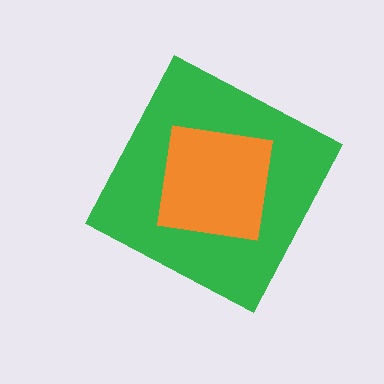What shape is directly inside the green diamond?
The orange square.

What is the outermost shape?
The green diamond.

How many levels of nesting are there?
2.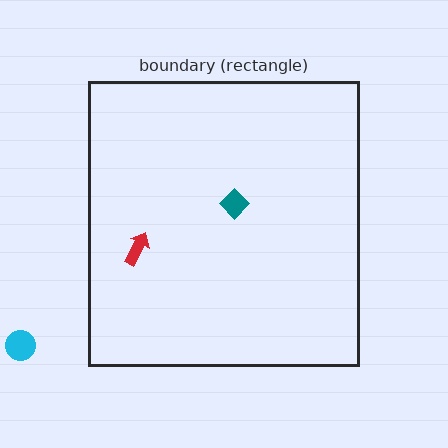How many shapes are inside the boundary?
2 inside, 1 outside.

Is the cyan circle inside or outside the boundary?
Outside.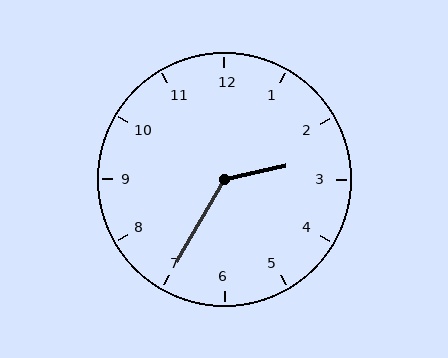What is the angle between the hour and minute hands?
Approximately 132 degrees.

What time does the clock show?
2:35.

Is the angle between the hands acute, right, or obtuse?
It is obtuse.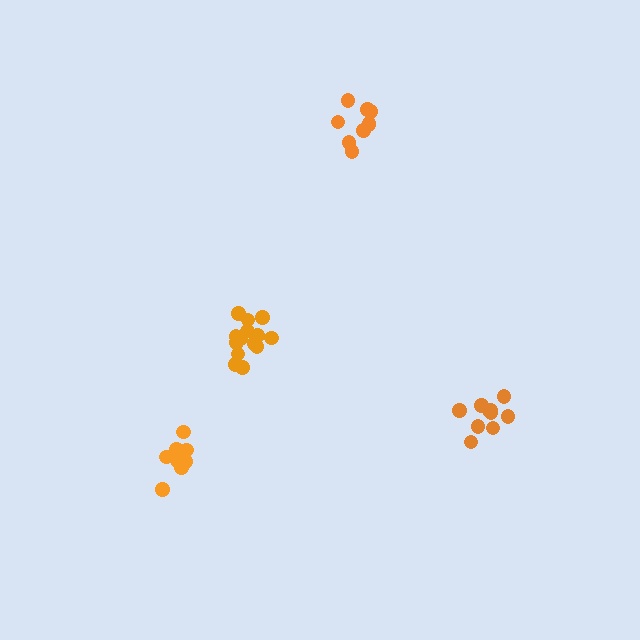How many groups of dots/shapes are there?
There are 4 groups.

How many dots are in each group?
Group 1: 14 dots, Group 2: 10 dots, Group 3: 8 dots, Group 4: 9 dots (41 total).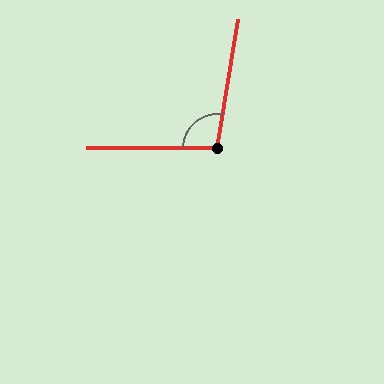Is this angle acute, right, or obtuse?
It is obtuse.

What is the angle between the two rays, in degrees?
Approximately 99 degrees.